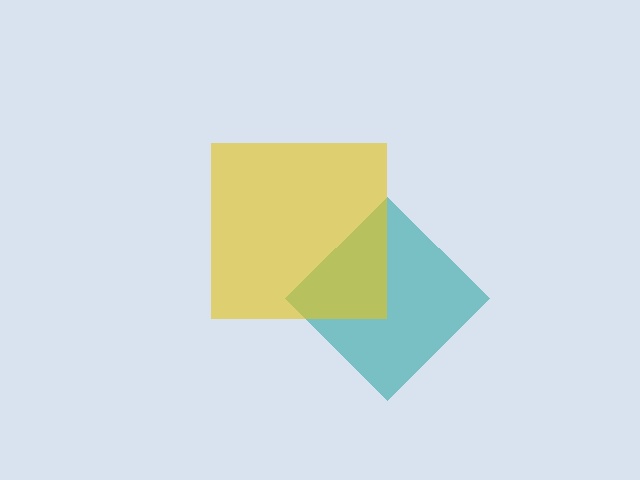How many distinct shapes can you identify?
There are 2 distinct shapes: a teal diamond, a yellow square.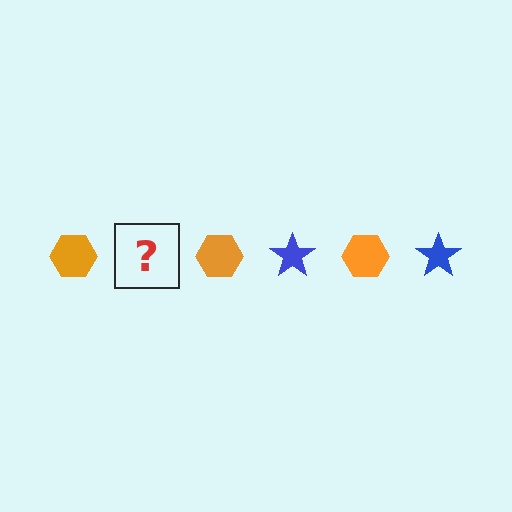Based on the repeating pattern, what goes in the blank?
The blank should be a blue star.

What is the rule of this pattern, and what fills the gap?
The rule is that the pattern alternates between orange hexagon and blue star. The gap should be filled with a blue star.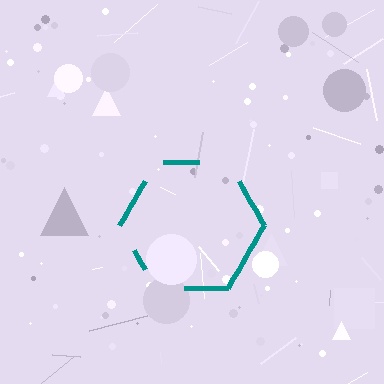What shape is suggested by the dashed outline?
The dashed outline suggests a hexagon.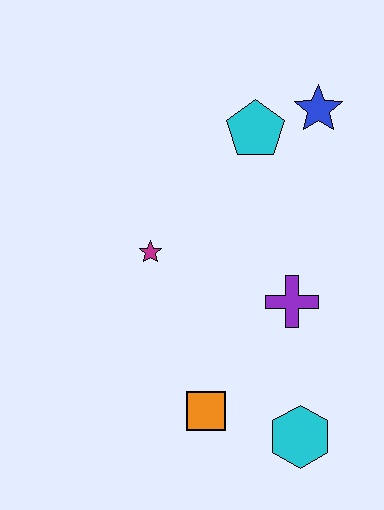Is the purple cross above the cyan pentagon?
No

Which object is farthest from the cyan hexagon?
The blue star is farthest from the cyan hexagon.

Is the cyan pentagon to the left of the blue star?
Yes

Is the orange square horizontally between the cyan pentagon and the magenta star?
Yes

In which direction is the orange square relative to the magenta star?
The orange square is below the magenta star.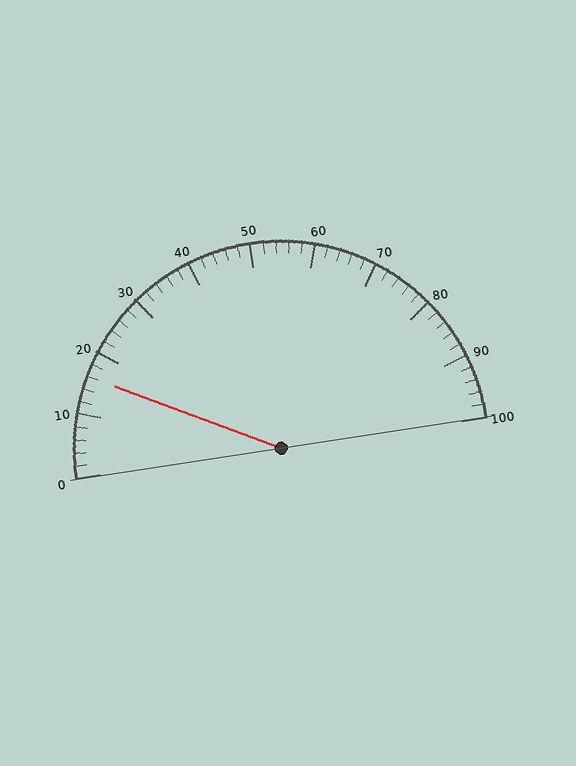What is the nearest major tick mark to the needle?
The nearest major tick mark is 20.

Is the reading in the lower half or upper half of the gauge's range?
The reading is in the lower half of the range (0 to 100).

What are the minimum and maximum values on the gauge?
The gauge ranges from 0 to 100.